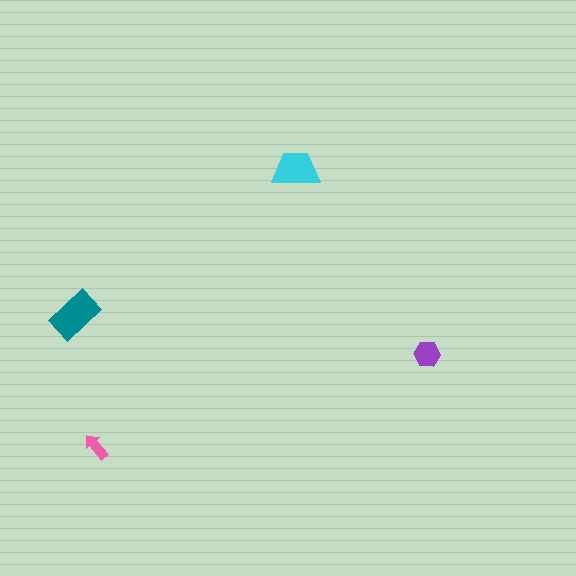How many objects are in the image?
There are 4 objects in the image.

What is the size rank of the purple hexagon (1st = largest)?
3rd.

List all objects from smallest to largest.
The pink arrow, the purple hexagon, the cyan trapezoid, the teal rectangle.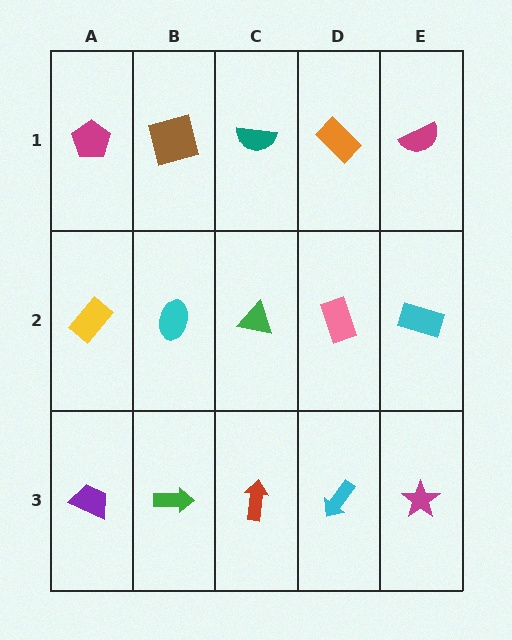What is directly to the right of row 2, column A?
A cyan ellipse.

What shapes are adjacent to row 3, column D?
A pink rectangle (row 2, column D), a red arrow (row 3, column C), a magenta star (row 3, column E).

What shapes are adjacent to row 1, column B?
A cyan ellipse (row 2, column B), a magenta pentagon (row 1, column A), a teal semicircle (row 1, column C).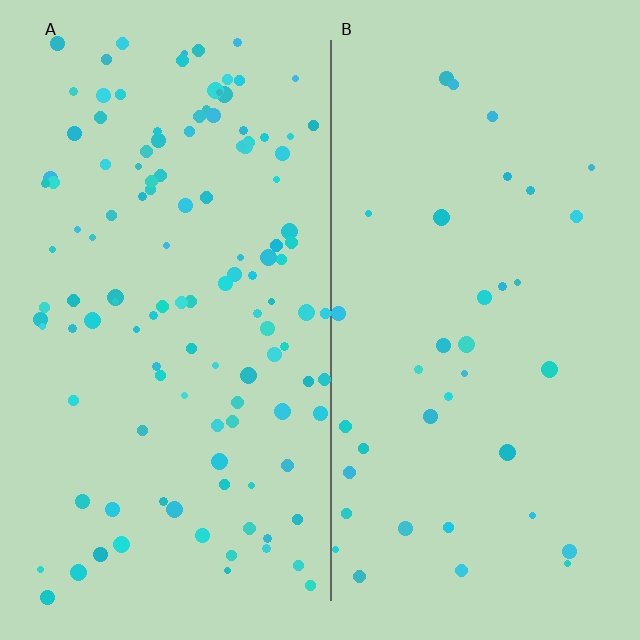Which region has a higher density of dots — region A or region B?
A (the left).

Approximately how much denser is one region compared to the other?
Approximately 3.3× — region A over region B.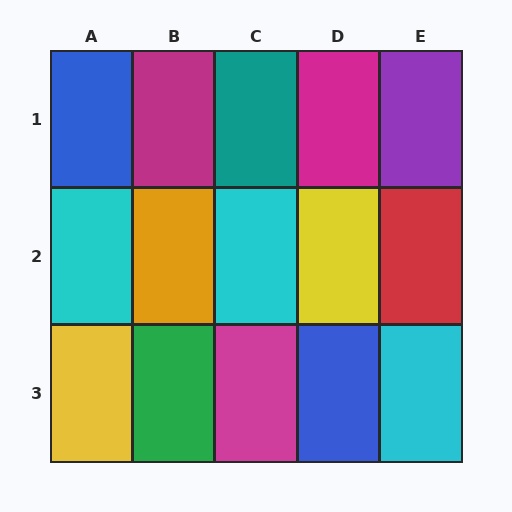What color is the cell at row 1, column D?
Magenta.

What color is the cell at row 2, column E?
Red.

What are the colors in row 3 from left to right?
Yellow, green, magenta, blue, cyan.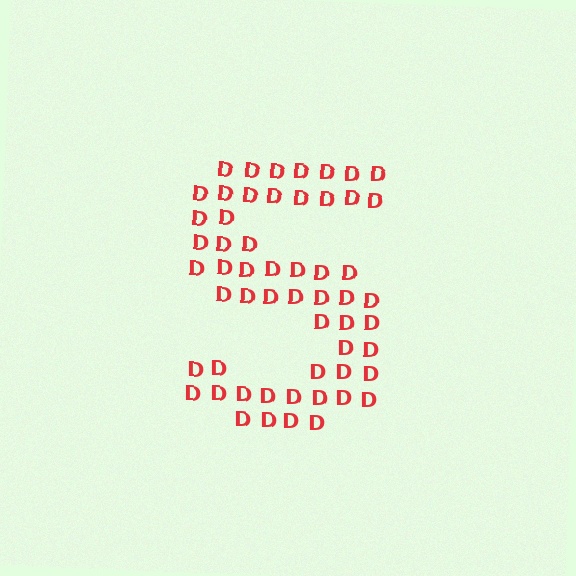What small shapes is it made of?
It is made of small letter D's.